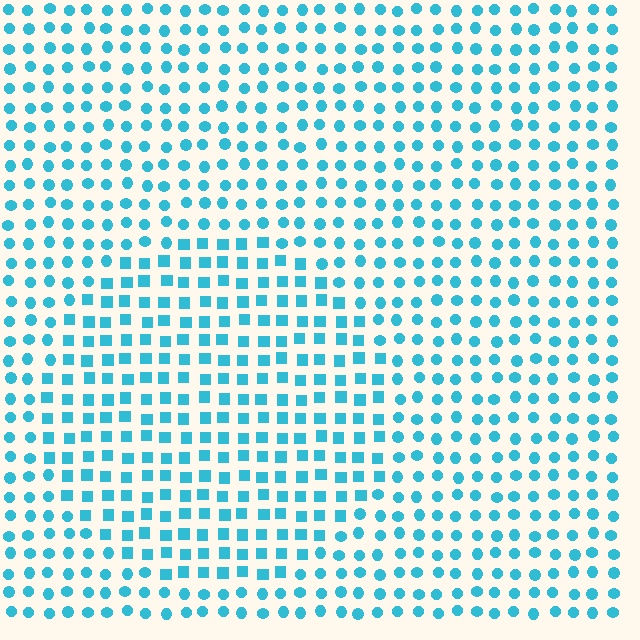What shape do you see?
I see a circle.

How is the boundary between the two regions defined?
The boundary is defined by a change in element shape: squares inside vs. circles outside. All elements share the same color and spacing.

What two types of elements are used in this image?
The image uses squares inside the circle region and circles outside it.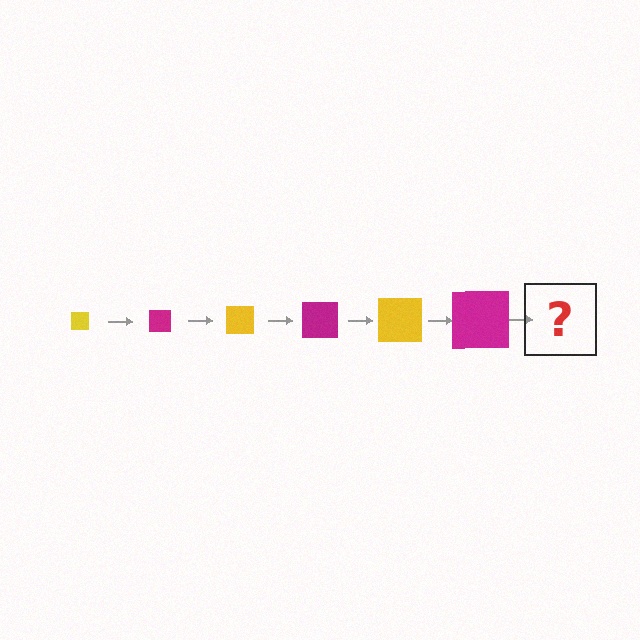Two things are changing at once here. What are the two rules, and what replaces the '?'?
The two rules are that the square grows larger each step and the color cycles through yellow and magenta. The '?' should be a yellow square, larger than the previous one.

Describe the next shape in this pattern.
It should be a yellow square, larger than the previous one.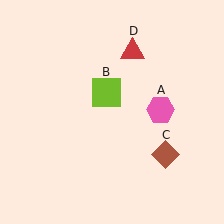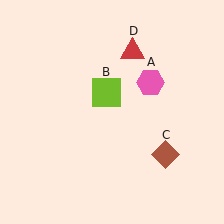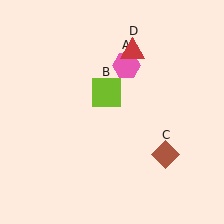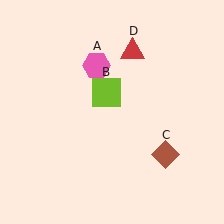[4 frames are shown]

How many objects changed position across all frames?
1 object changed position: pink hexagon (object A).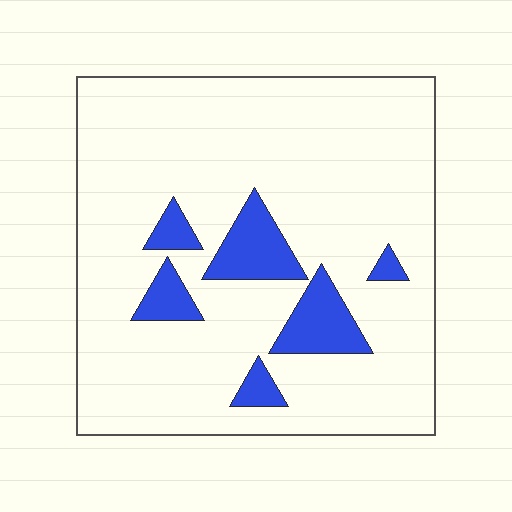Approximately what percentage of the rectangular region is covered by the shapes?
Approximately 15%.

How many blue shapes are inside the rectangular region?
6.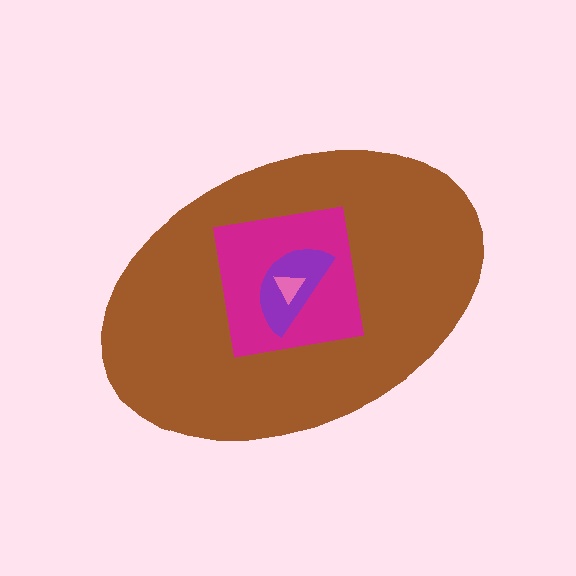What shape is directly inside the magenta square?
The purple semicircle.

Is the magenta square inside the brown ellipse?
Yes.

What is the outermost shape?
The brown ellipse.